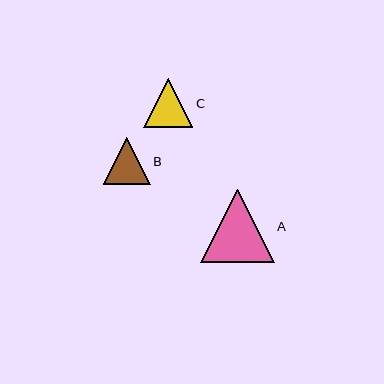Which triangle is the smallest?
Triangle B is the smallest with a size of approximately 47 pixels.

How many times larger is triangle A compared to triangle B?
Triangle A is approximately 1.5 times the size of triangle B.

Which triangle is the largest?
Triangle A is the largest with a size of approximately 73 pixels.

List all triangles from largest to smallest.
From largest to smallest: A, C, B.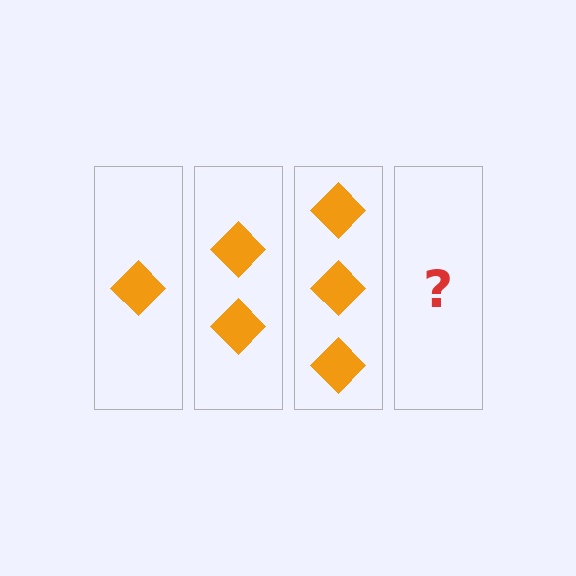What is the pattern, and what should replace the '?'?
The pattern is that each step adds one more diamond. The '?' should be 4 diamonds.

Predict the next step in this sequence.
The next step is 4 diamonds.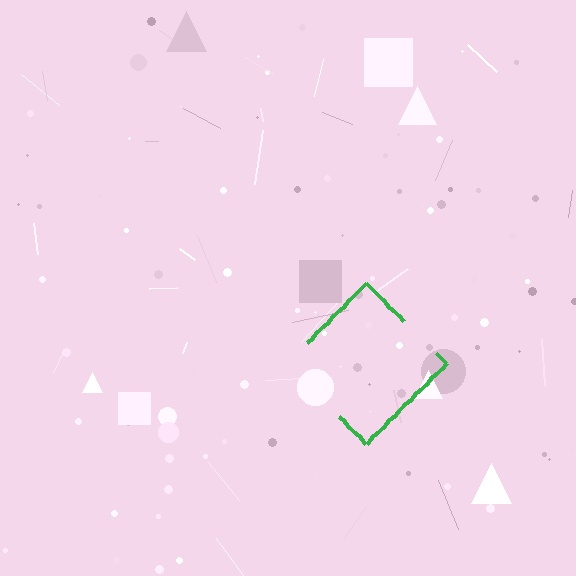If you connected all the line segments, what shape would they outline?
They would outline a diamond.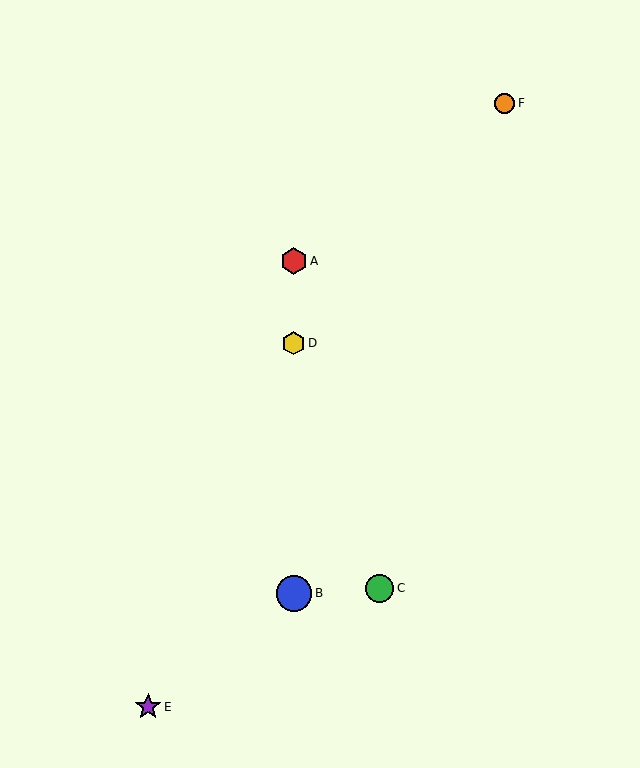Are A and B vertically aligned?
Yes, both are at x≈294.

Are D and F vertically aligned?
No, D is at x≈294 and F is at x≈505.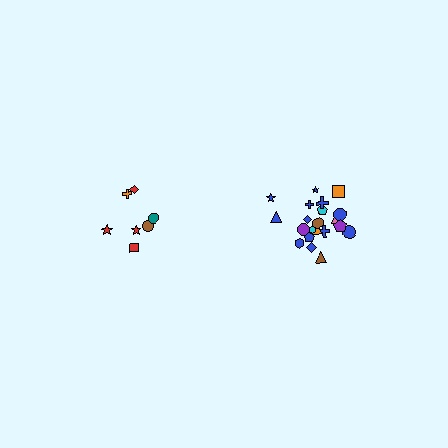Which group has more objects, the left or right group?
The right group.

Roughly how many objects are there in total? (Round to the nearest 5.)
Roughly 30 objects in total.